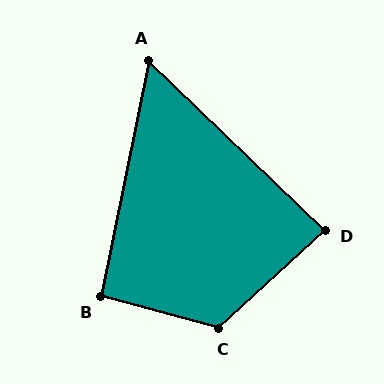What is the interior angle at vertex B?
Approximately 94 degrees (approximately right).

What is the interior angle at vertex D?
Approximately 86 degrees (approximately right).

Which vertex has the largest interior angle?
C, at approximately 122 degrees.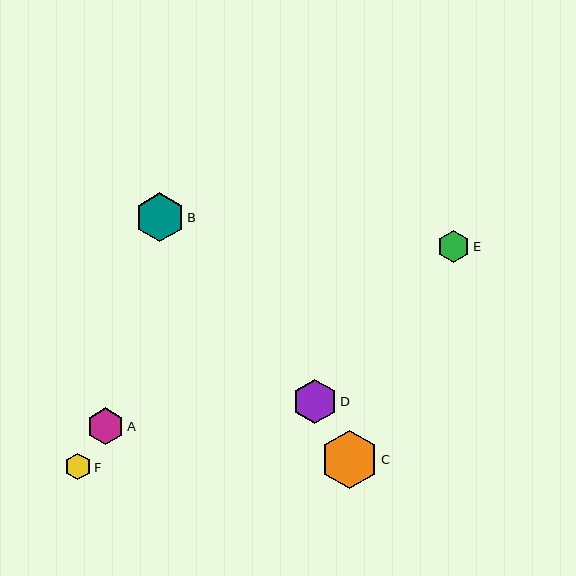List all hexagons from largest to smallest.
From largest to smallest: C, B, D, A, E, F.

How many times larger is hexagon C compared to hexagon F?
Hexagon C is approximately 2.2 times the size of hexagon F.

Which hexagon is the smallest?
Hexagon F is the smallest with a size of approximately 26 pixels.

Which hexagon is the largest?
Hexagon C is the largest with a size of approximately 58 pixels.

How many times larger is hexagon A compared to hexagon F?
Hexagon A is approximately 1.4 times the size of hexagon F.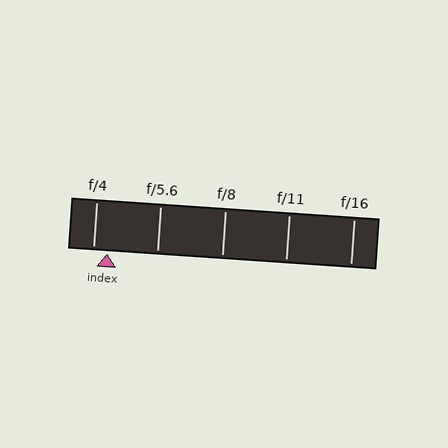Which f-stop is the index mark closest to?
The index mark is closest to f/4.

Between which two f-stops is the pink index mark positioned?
The index mark is between f/4 and f/5.6.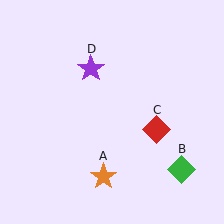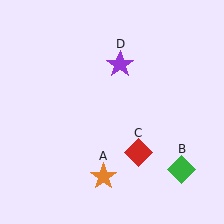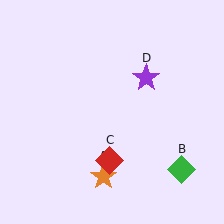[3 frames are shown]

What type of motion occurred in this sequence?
The red diamond (object C), purple star (object D) rotated clockwise around the center of the scene.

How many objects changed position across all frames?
2 objects changed position: red diamond (object C), purple star (object D).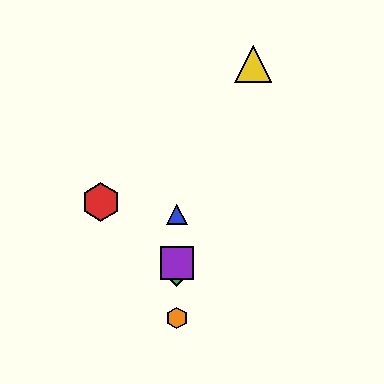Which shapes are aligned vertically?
The blue triangle, the green diamond, the purple square, the orange hexagon are aligned vertically.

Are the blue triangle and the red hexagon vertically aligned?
No, the blue triangle is at x≈177 and the red hexagon is at x≈101.